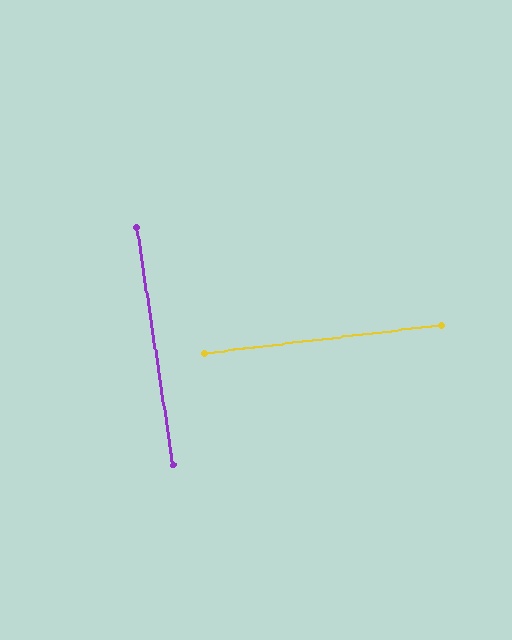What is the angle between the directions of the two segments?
Approximately 88 degrees.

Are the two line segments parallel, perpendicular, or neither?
Perpendicular — they meet at approximately 88°.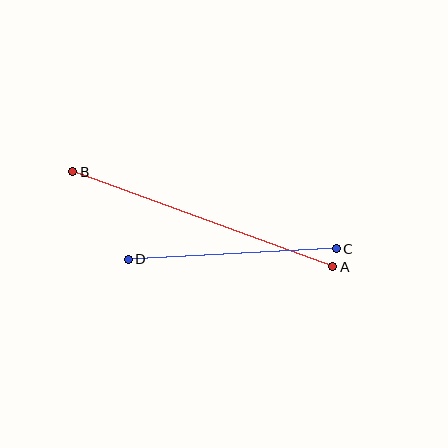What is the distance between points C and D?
The distance is approximately 208 pixels.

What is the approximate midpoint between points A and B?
The midpoint is at approximately (203, 219) pixels.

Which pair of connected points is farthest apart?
Points A and B are farthest apart.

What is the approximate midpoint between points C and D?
The midpoint is at approximately (232, 254) pixels.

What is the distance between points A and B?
The distance is approximately 277 pixels.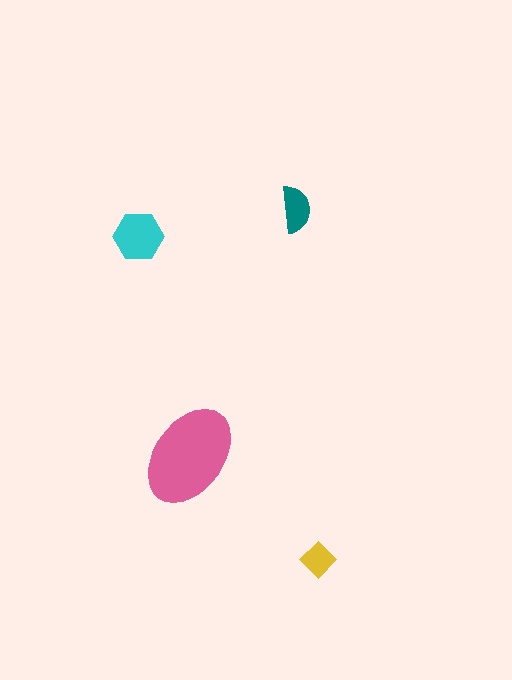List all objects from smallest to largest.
The yellow diamond, the teal semicircle, the cyan hexagon, the pink ellipse.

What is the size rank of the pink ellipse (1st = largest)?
1st.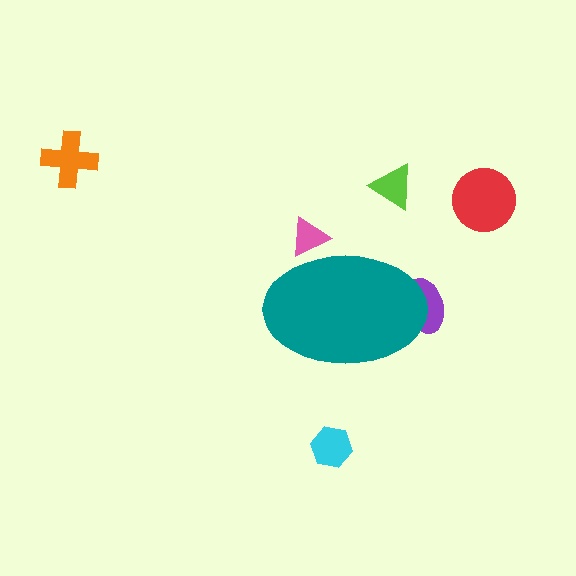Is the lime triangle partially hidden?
No, the lime triangle is fully visible.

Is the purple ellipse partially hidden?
Yes, the purple ellipse is partially hidden behind the teal ellipse.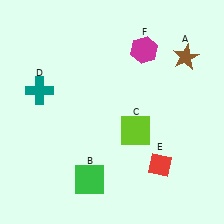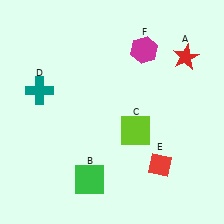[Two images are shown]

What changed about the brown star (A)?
In Image 1, A is brown. In Image 2, it changed to red.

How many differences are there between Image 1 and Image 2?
There is 1 difference between the two images.